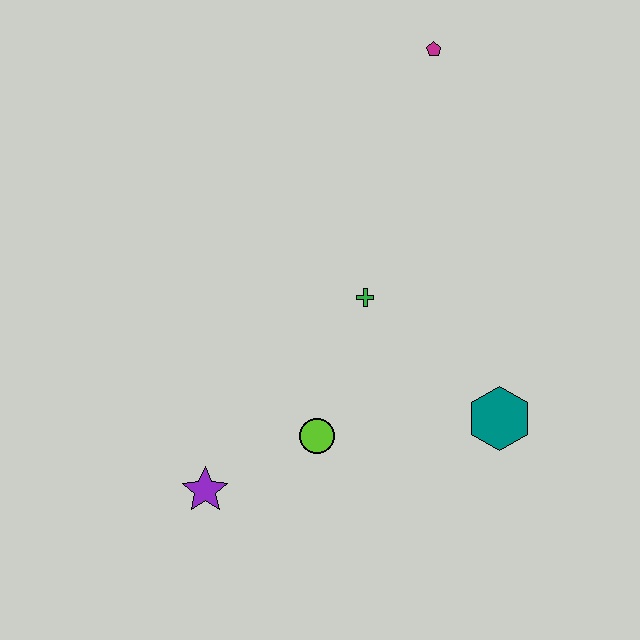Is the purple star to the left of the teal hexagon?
Yes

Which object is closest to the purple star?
The lime circle is closest to the purple star.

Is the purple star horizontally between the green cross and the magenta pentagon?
No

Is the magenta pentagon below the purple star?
No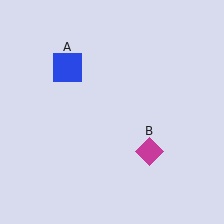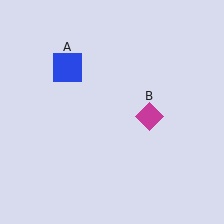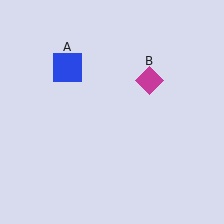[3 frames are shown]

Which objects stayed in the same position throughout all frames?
Blue square (object A) remained stationary.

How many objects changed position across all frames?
1 object changed position: magenta diamond (object B).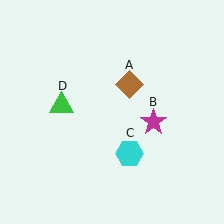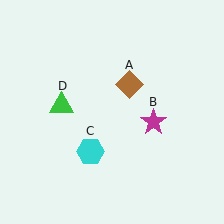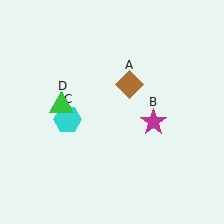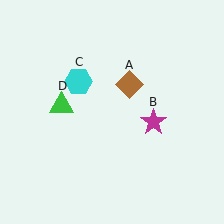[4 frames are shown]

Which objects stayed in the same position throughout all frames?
Brown diamond (object A) and magenta star (object B) and green triangle (object D) remained stationary.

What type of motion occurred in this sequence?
The cyan hexagon (object C) rotated clockwise around the center of the scene.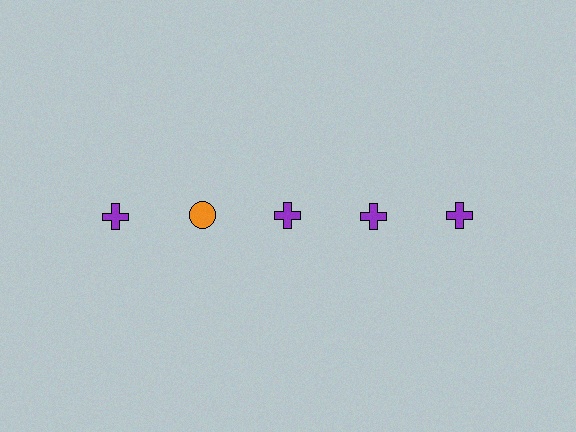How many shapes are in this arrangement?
There are 5 shapes arranged in a grid pattern.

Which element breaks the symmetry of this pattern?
The orange circle in the top row, second from left column breaks the symmetry. All other shapes are purple crosses.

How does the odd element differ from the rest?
It differs in both color (orange instead of purple) and shape (circle instead of cross).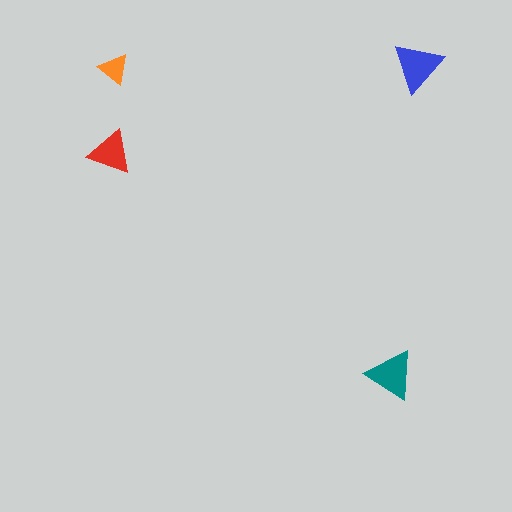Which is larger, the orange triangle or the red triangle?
The red one.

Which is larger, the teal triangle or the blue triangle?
The blue one.